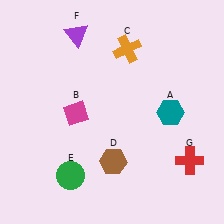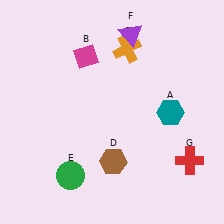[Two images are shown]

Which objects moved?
The objects that moved are: the magenta diamond (B), the purple triangle (F).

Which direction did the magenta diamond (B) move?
The magenta diamond (B) moved up.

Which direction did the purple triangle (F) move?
The purple triangle (F) moved right.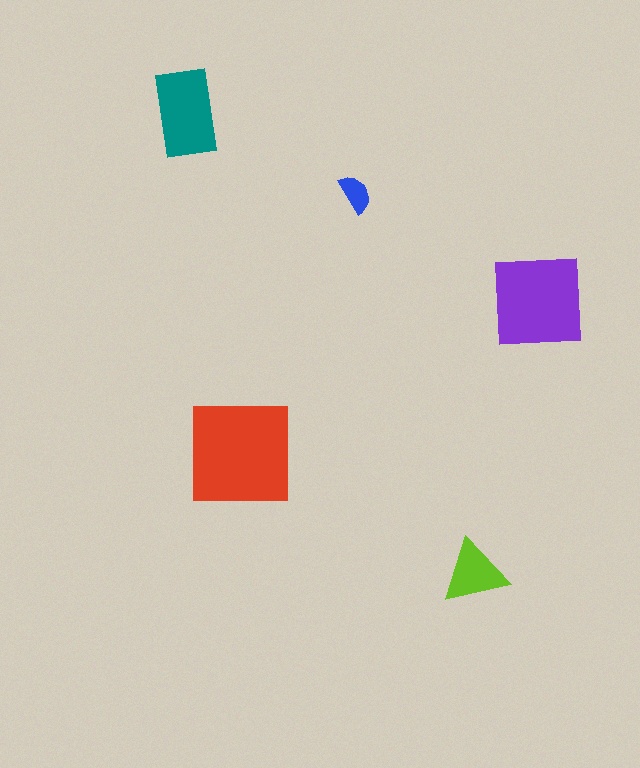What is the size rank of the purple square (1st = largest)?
2nd.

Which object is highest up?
The teal rectangle is topmost.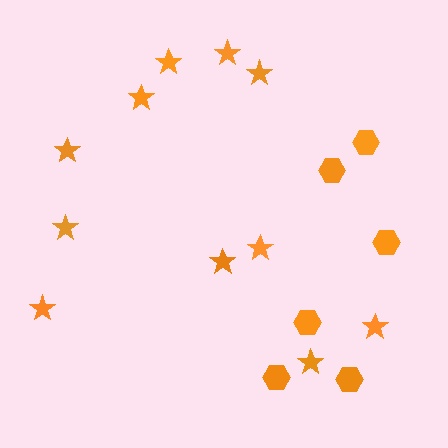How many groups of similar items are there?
There are 2 groups: one group of hexagons (6) and one group of stars (11).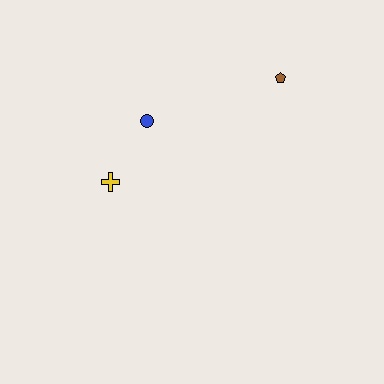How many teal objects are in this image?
There are no teal objects.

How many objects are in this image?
There are 3 objects.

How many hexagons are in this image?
There are no hexagons.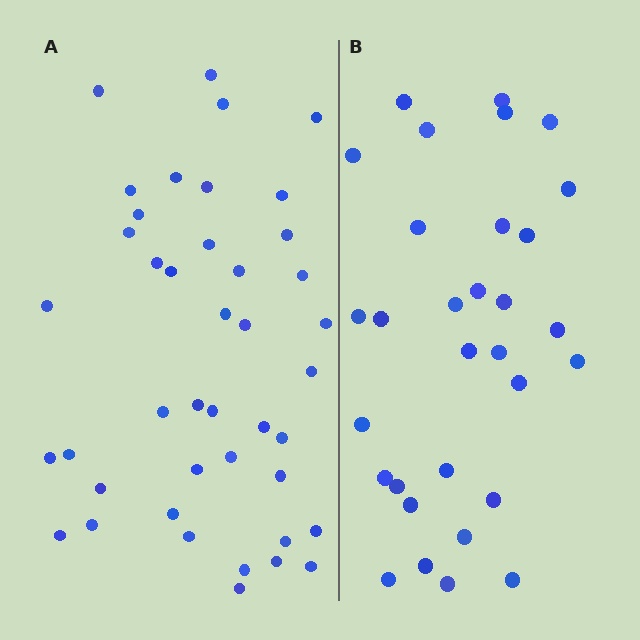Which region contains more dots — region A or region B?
Region A (the left region) has more dots.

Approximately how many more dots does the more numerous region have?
Region A has roughly 12 or so more dots than region B.